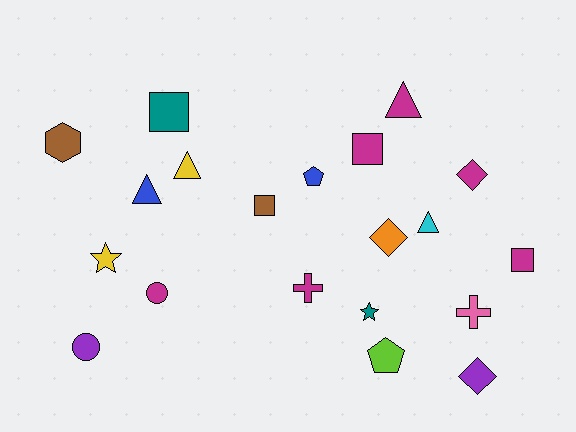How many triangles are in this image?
There are 4 triangles.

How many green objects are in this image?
There are no green objects.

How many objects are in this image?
There are 20 objects.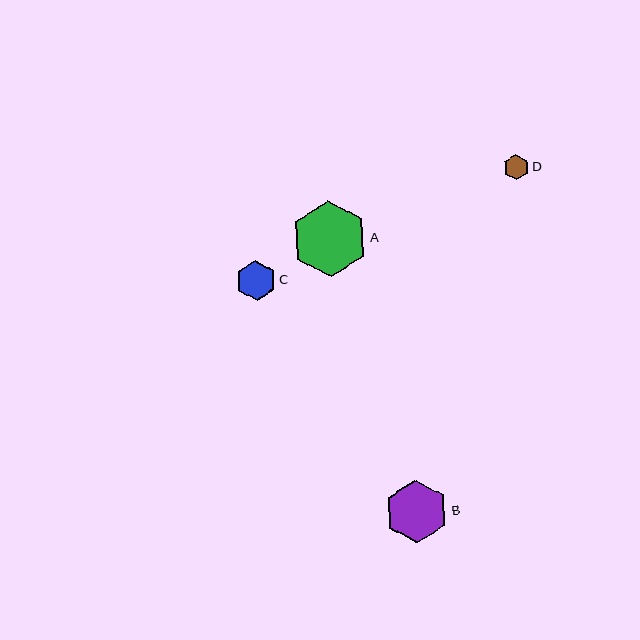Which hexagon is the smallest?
Hexagon D is the smallest with a size of approximately 26 pixels.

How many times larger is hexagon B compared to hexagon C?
Hexagon B is approximately 1.6 times the size of hexagon C.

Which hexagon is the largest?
Hexagon A is the largest with a size of approximately 76 pixels.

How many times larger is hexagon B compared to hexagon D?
Hexagon B is approximately 2.4 times the size of hexagon D.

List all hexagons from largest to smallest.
From largest to smallest: A, B, C, D.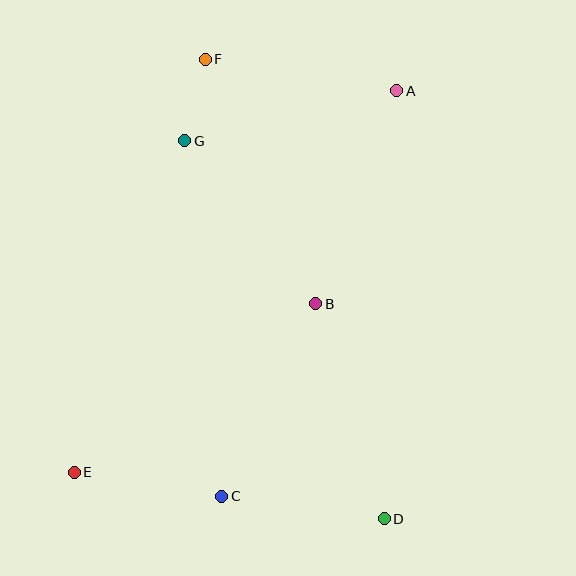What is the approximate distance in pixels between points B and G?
The distance between B and G is approximately 209 pixels.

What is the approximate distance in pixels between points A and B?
The distance between A and B is approximately 228 pixels.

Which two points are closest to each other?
Points F and G are closest to each other.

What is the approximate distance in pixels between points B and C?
The distance between B and C is approximately 214 pixels.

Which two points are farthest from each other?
Points A and E are farthest from each other.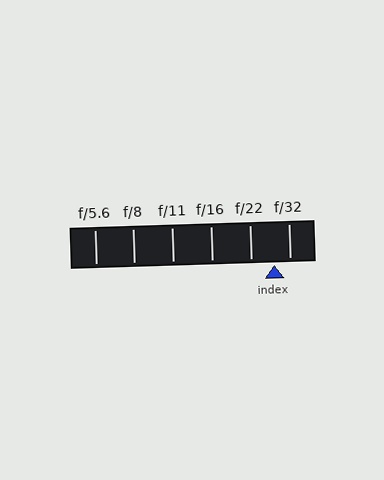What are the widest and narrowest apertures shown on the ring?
The widest aperture shown is f/5.6 and the narrowest is f/32.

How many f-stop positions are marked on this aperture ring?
There are 6 f-stop positions marked.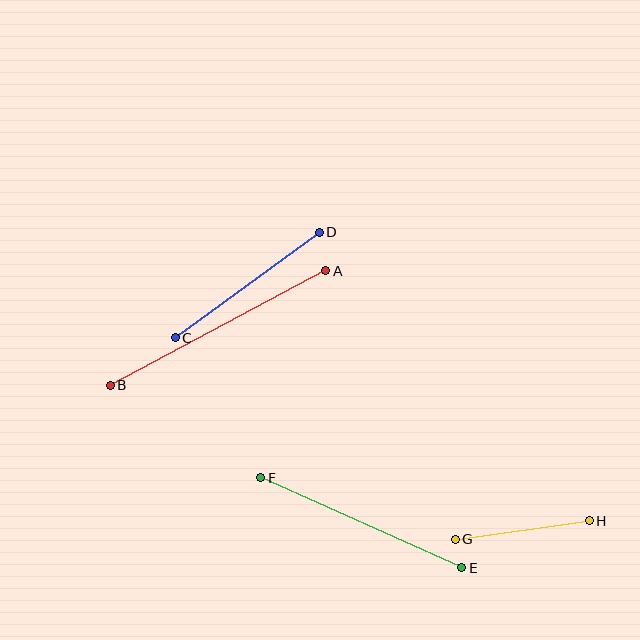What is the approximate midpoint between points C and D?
The midpoint is at approximately (247, 285) pixels.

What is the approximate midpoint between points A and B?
The midpoint is at approximately (218, 328) pixels.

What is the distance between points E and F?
The distance is approximately 220 pixels.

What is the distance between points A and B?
The distance is approximately 244 pixels.